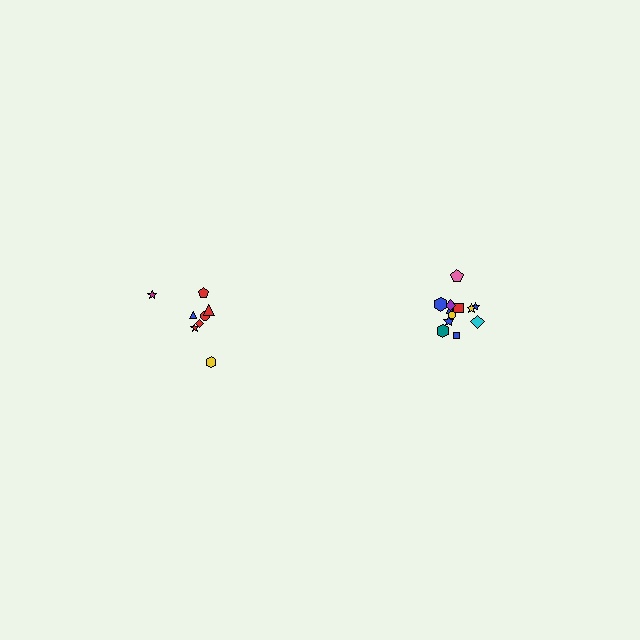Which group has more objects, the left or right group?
The right group.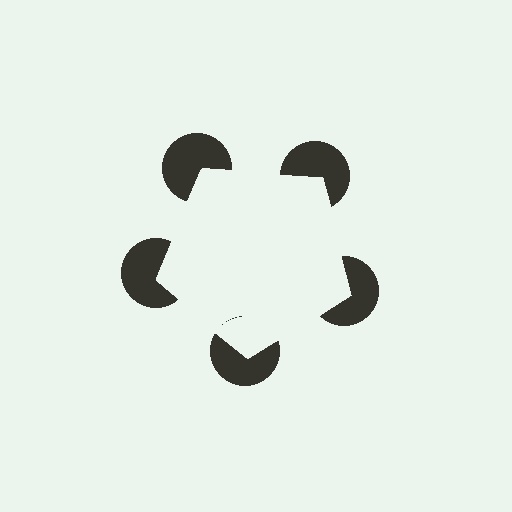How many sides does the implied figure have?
5 sides.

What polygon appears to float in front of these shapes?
An illusory pentagon — its edges are inferred from the aligned wedge cuts in the pac-man discs, not physically drawn.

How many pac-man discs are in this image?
There are 5 — one at each vertex of the illusory pentagon.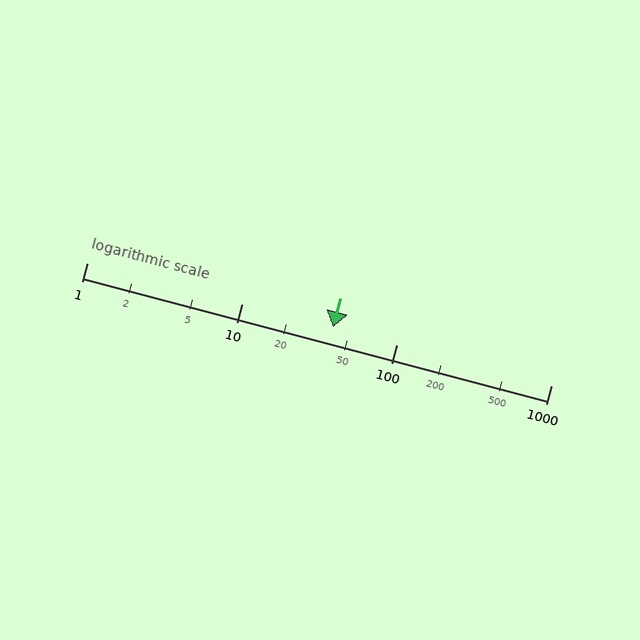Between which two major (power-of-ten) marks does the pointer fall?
The pointer is between 10 and 100.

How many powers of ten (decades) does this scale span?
The scale spans 3 decades, from 1 to 1000.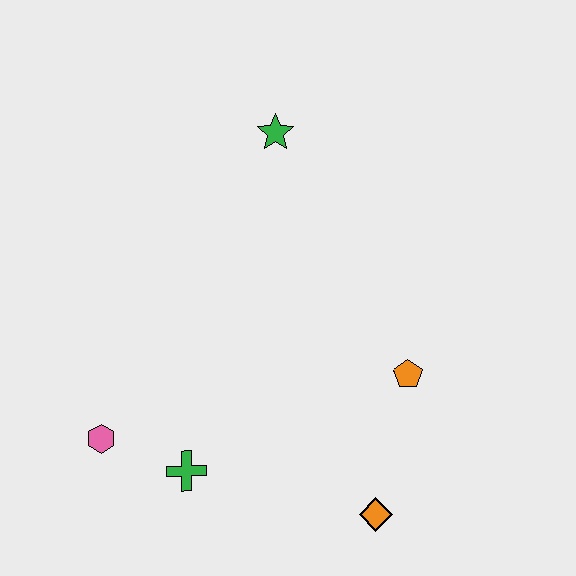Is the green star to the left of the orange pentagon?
Yes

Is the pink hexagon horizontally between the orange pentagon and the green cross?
No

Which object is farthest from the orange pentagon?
The pink hexagon is farthest from the orange pentagon.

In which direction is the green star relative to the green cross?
The green star is above the green cross.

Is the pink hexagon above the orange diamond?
Yes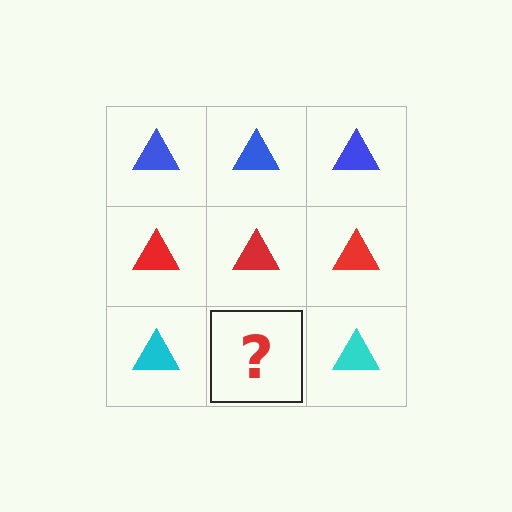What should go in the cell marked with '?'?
The missing cell should contain a cyan triangle.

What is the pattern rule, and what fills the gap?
The rule is that each row has a consistent color. The gap should be filled with a cyan triangle.